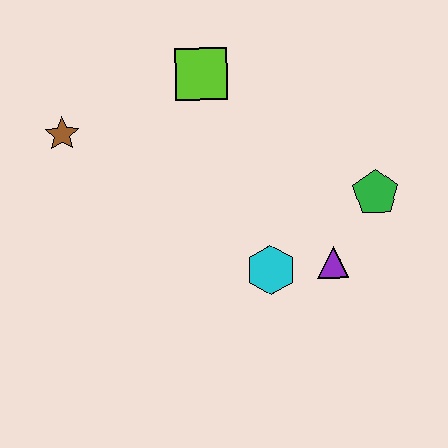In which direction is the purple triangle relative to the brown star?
The purple triangle is to the right of the brown star.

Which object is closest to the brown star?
The lime square is closest to the brown star.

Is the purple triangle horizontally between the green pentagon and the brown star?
Yes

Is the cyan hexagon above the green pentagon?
No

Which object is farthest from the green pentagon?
The brown star is farthest from the green pentagon.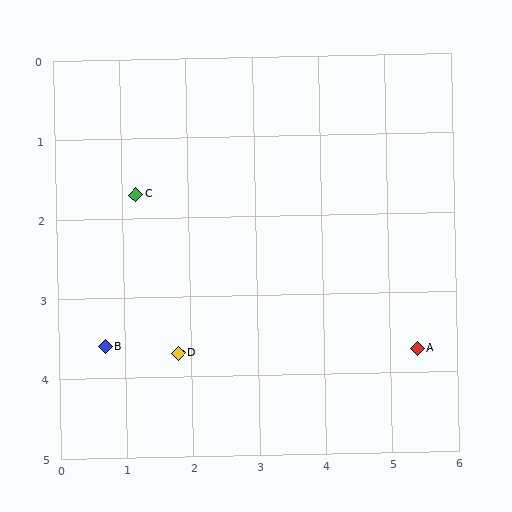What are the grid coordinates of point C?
Point C is at approximately (1.2, 1.7).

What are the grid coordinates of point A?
Point A is at approximately (5.4, 3.7).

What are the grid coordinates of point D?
Point D is at approximately (1.8, 3.7).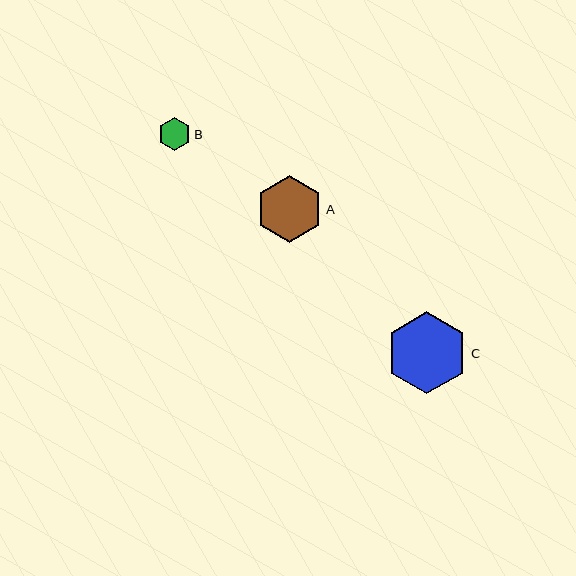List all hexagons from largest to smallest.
From largest to smallest: C, A, B.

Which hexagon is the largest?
Hexagon C is the largest with a size of approximately 82 pixels.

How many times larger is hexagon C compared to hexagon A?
Hexagon C is approximately 1.2 times the size of hexagon A.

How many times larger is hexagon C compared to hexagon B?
Hexagon C is approximately 2.5 times the size of hexagon B.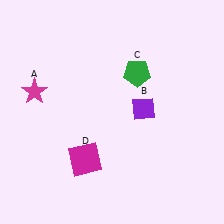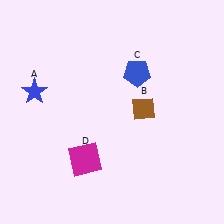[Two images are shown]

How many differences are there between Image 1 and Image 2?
There are 3 differences between the two images.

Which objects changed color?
A changed from magenta to blue. B changed from purple to brown. C changed from green to blue.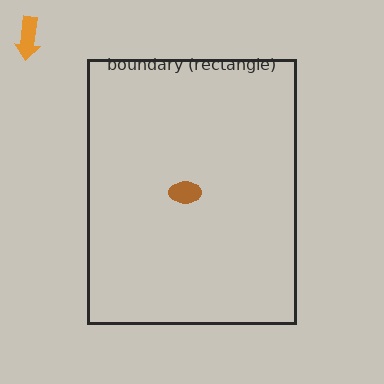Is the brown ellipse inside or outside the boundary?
Inside.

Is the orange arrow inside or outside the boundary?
Outside.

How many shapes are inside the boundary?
1 inside, 1 outside.